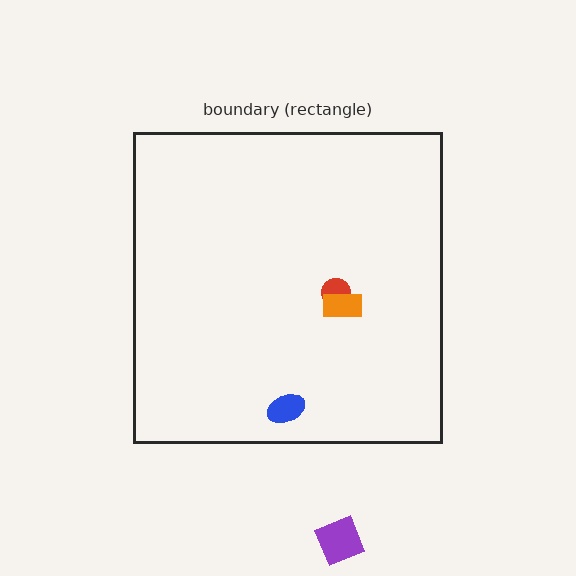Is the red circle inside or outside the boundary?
Inside.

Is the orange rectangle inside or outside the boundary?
Inside.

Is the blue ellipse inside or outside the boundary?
Inside.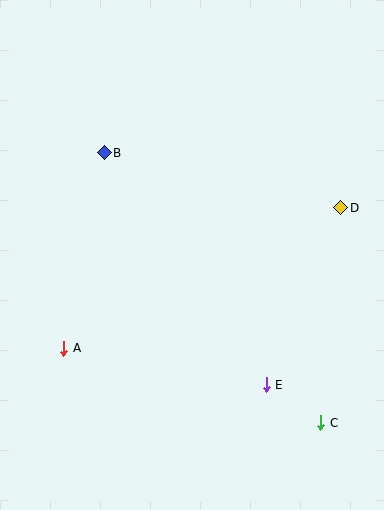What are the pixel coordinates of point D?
Point D is at (341, 208).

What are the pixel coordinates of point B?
Point B is at (104, 153).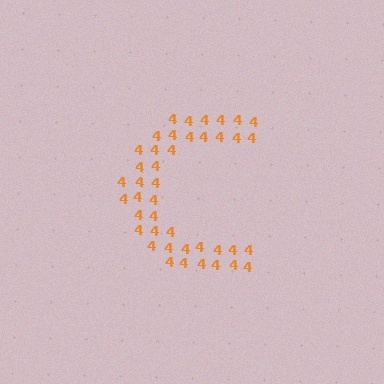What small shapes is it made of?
It is made of small digit 4's.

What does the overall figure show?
The overall figure shows the letter C.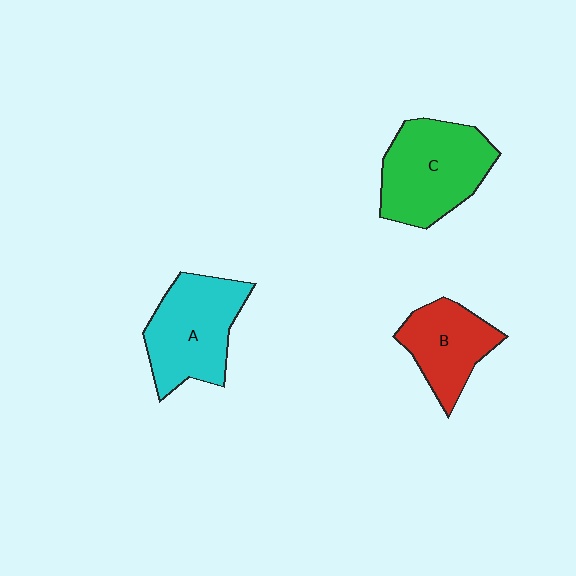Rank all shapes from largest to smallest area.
From largest to smallest: C (green), A (cyan), B (red).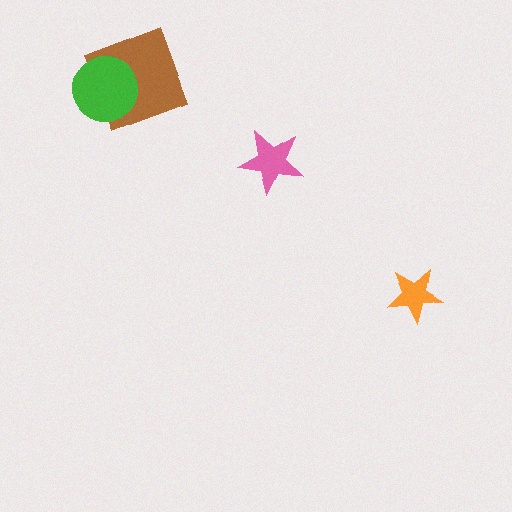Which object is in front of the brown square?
The green circle is in front of the brown square.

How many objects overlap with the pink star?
0 objects overlap with the pink star.